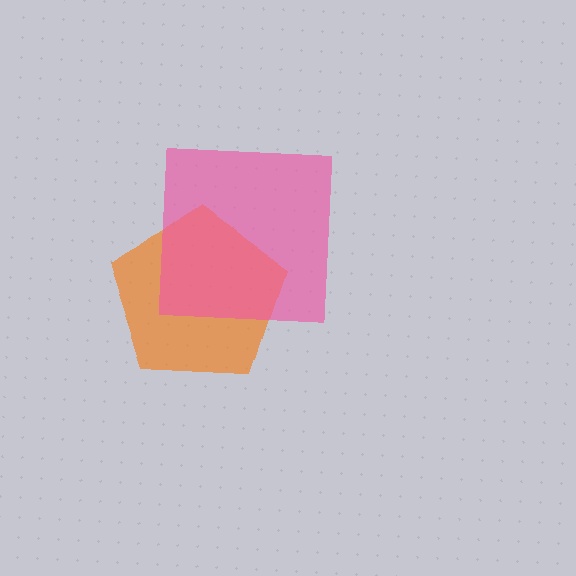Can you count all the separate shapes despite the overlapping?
Yes, there are 2 separate shapes.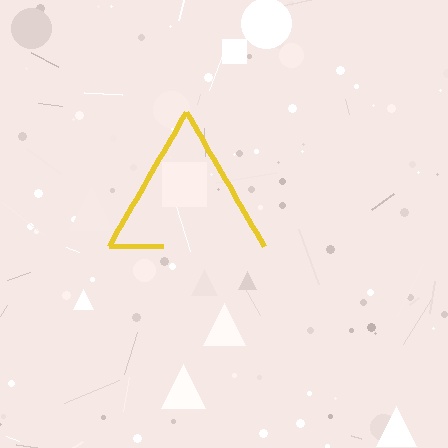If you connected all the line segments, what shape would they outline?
They would outline a triangle.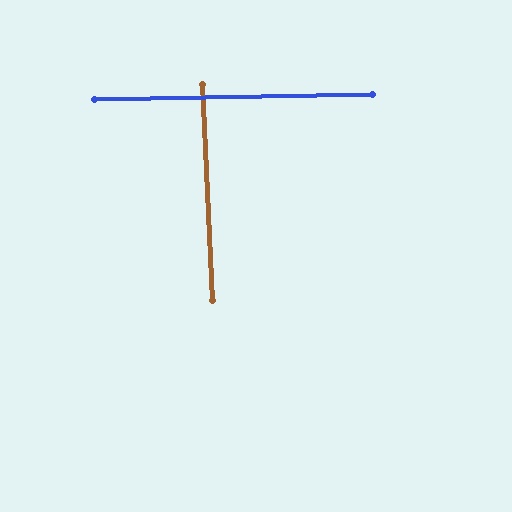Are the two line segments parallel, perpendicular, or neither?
Perpendicular — they meet at approximately 88°.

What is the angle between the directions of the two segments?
Approximately 88 degrees.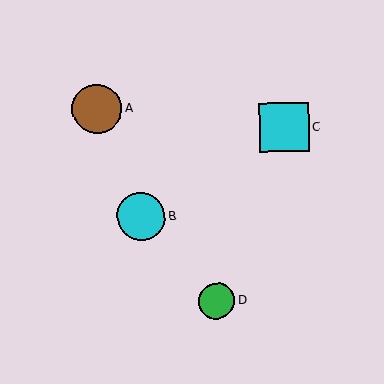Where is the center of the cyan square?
The center of the cyan square is at (284, 127).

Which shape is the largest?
The brown circle (labeled A) is the largest.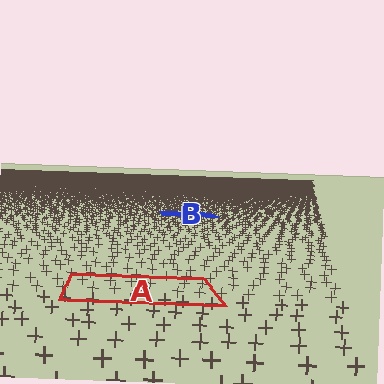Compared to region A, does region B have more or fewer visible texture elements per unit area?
Region B has more texture elements per unit area — they are packed more densely because it is farther away.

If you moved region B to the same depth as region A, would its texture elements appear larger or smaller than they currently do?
They would appear larger. At a closer depth, the same texture elements are projected at a bigger on-screen size.